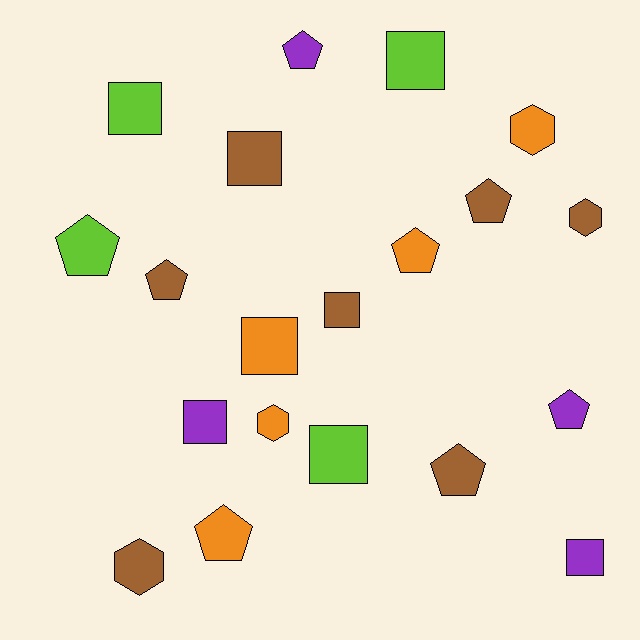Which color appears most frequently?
Brown, with 7 objects.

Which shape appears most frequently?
Square, with 8 objects.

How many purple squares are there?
There are 2 purple squares.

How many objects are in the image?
There are 20 objects.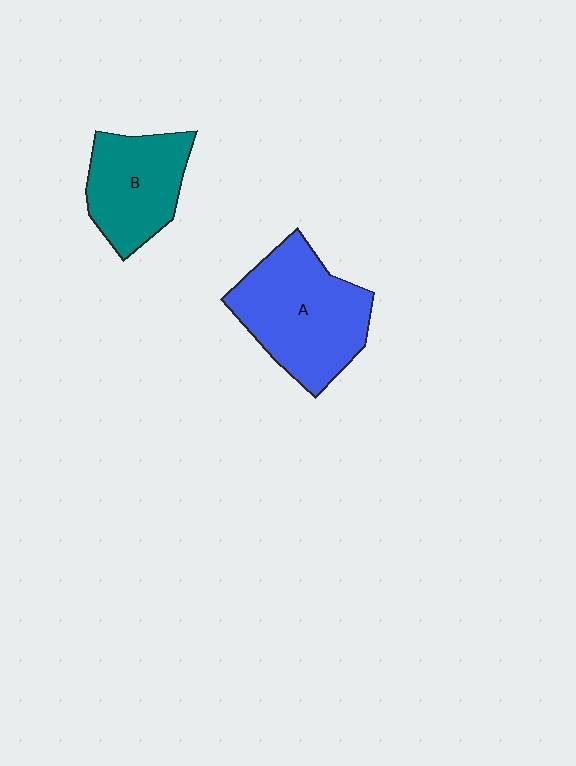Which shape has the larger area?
Shape A (blue).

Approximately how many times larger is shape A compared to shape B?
Approximately 1.4 times.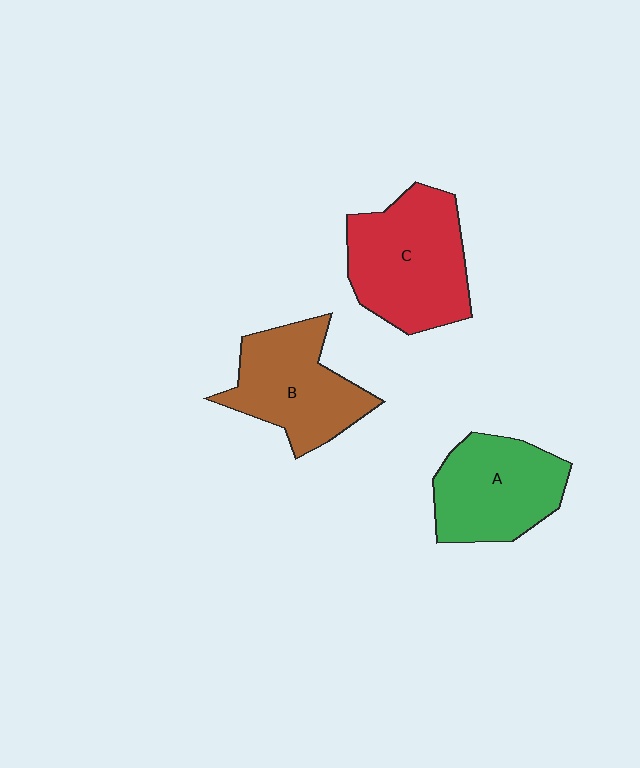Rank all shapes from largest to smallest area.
From largest to smallest: C (red), B (brown), A (green).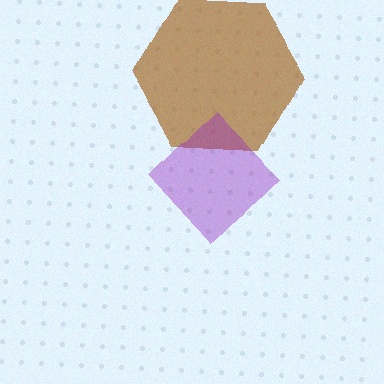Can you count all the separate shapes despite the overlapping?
Yes, there are 2 separate shapes.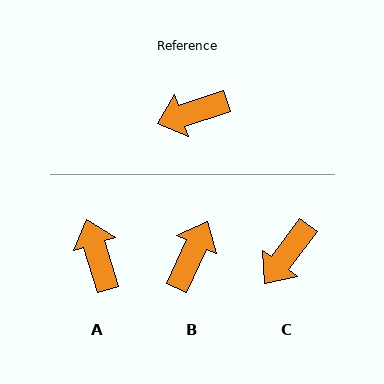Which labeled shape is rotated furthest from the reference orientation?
B, about 132 degrees away.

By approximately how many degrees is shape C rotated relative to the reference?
Approximately 36 degrees counter-clockwise.